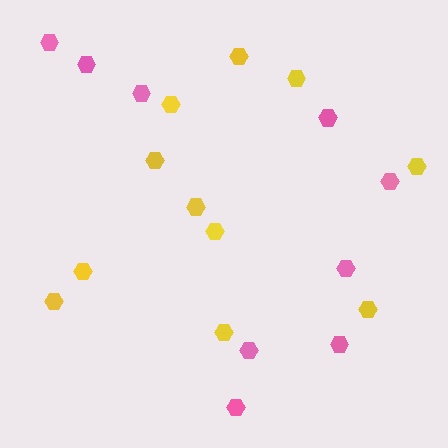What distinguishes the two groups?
There are 2 groups: one group of yellow hexagons (11) and one group of pink hexagons (9).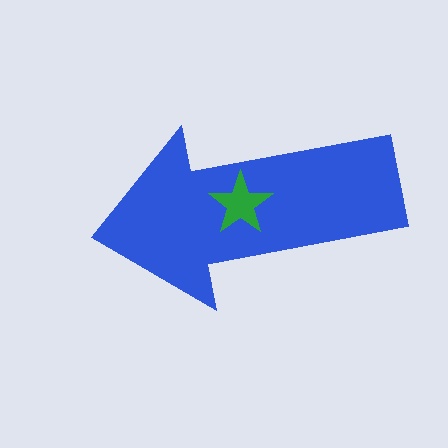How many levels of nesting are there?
2.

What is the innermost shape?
The green star.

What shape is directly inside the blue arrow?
The green star.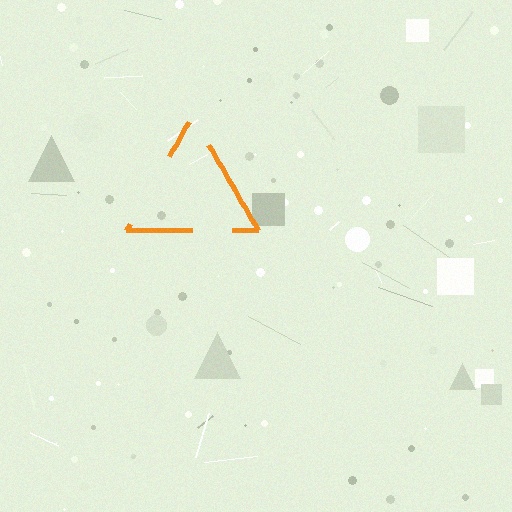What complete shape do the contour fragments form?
The contour fragments form a triangle.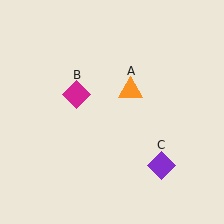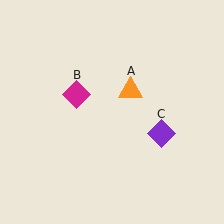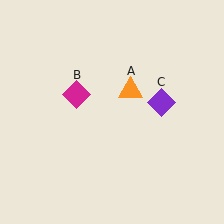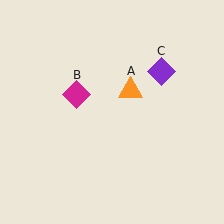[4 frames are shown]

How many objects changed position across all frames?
1 object changed position: purple diamond (object C).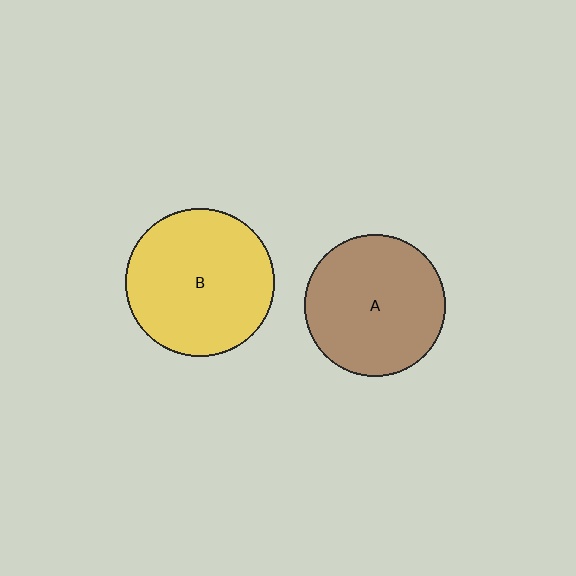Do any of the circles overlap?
No, none of the circles overlap.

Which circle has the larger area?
Circle B (yellow).